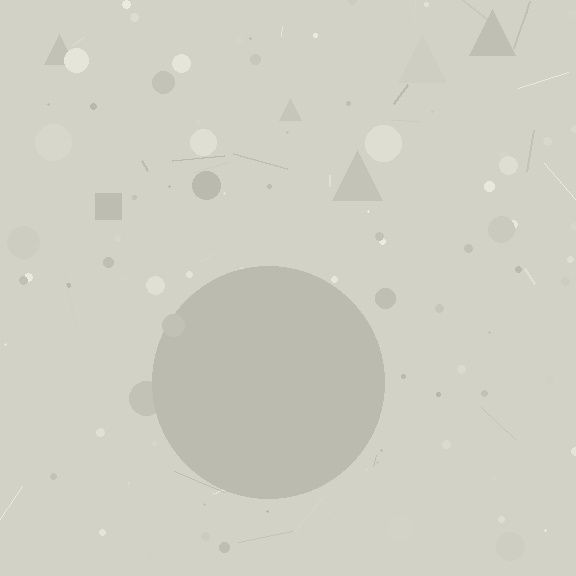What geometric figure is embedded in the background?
A circle is embedded in the background.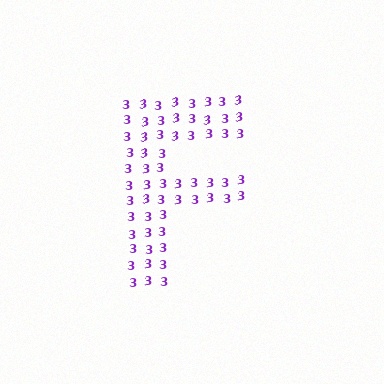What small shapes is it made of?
It is made of small digit 3's.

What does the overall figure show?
The overall figure shows the letter F.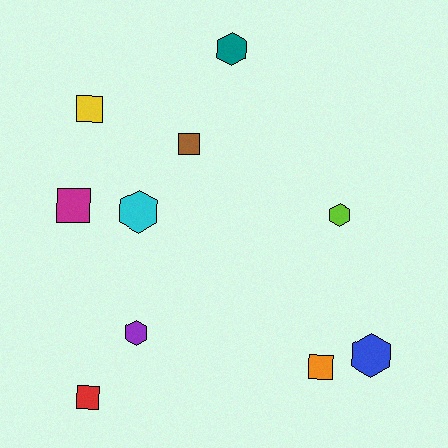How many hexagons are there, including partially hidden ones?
There are 5 hexagons.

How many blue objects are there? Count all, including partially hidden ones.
There is 1 blue object.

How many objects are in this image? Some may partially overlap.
There are 10 objects.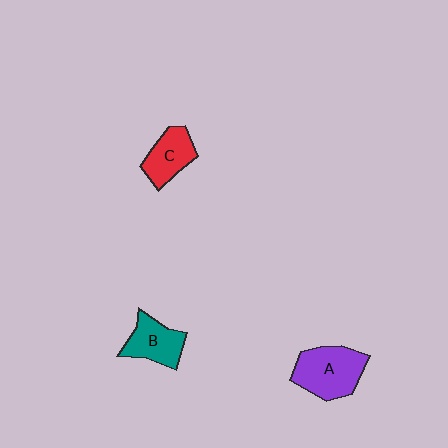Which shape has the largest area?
Shape A (purple).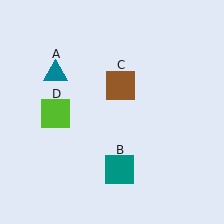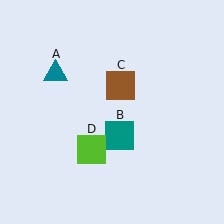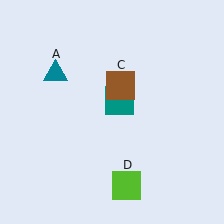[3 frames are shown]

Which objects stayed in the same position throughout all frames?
Teal triangle (object A) and brown square (object C) remained stationary.